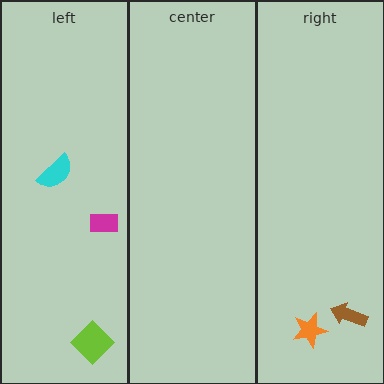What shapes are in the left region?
The lime diamond, the cyan semicircle, the magenta rectangle.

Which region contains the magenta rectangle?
The left region.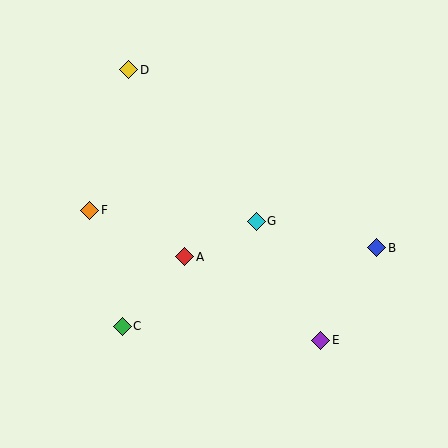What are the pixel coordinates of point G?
Point G is at (256, 221).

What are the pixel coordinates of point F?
Point F is at (90, 210).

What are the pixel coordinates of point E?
Point E is at (321, 340).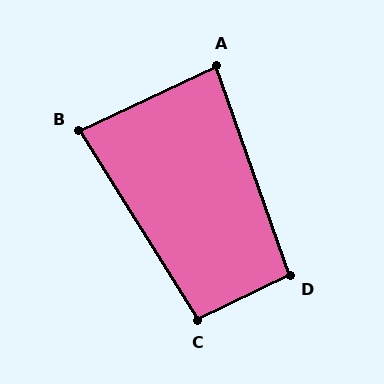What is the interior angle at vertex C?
Approximately 96 degrees (obtuse).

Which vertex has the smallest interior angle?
B, at approximately 83 degrees.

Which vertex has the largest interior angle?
D, at approximately 97 degrees.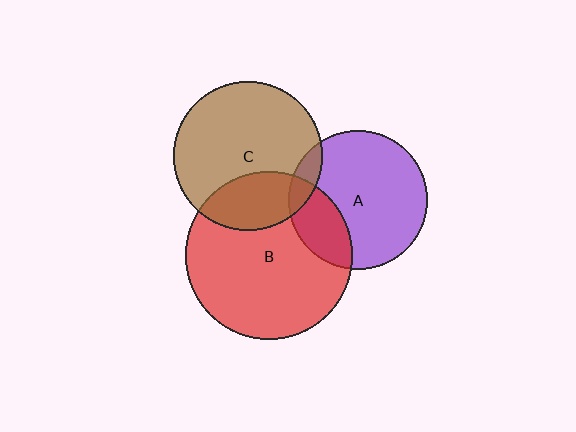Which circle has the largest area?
Circle B (red).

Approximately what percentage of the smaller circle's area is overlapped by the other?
Approximately 10%.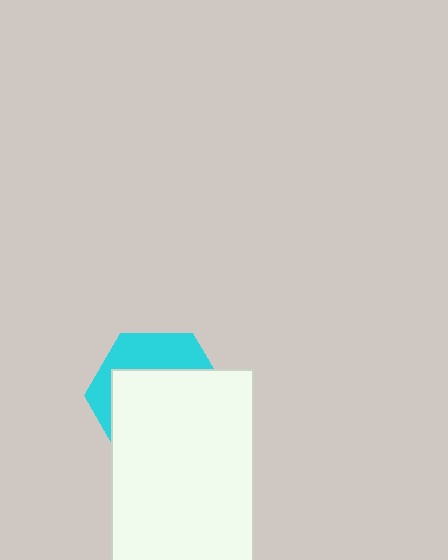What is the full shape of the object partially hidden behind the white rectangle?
The partially hidden object is a cyan hexagon.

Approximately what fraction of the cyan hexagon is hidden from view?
Roughly 67% of the cyan hexagon is hidden behind the white rectangle.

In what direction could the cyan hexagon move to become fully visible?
The cyan hexagon could move up. That would shift it out from behind the white rectangle entirely.